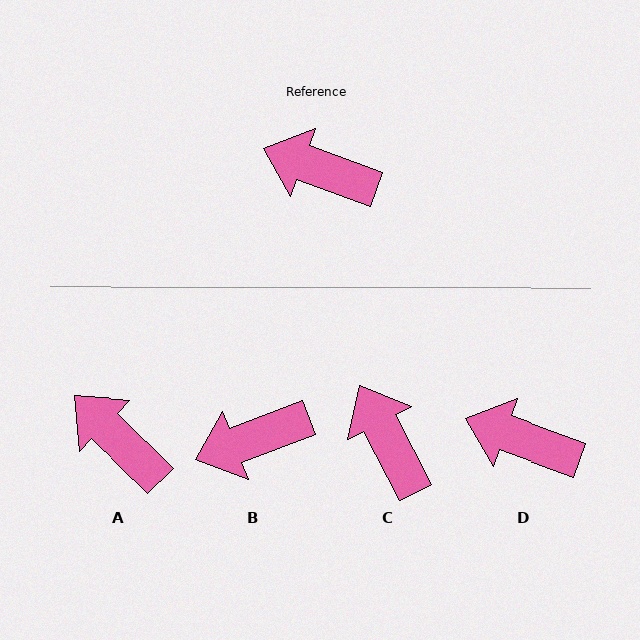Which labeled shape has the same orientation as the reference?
D.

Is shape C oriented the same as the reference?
No, it is off by about 43 degrees.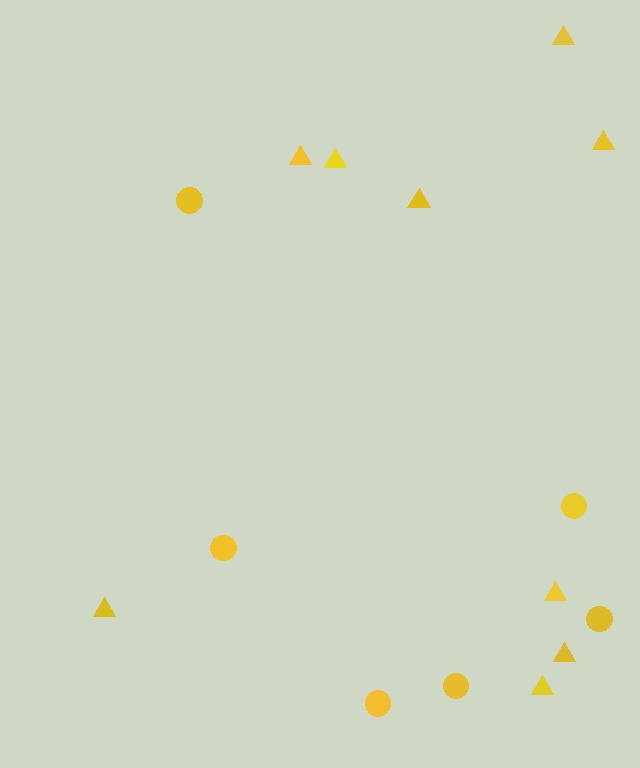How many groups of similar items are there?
There are 2 groups: one group of triangles (9) and one group of circles (6).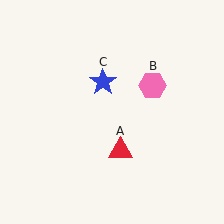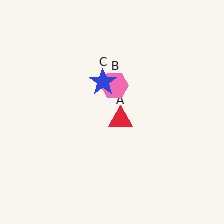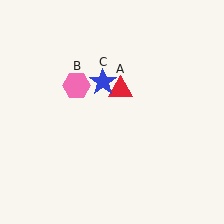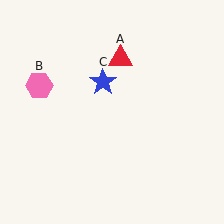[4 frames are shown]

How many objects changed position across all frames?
2 objects changed position: red triangle (object A), pink hexagon (object B).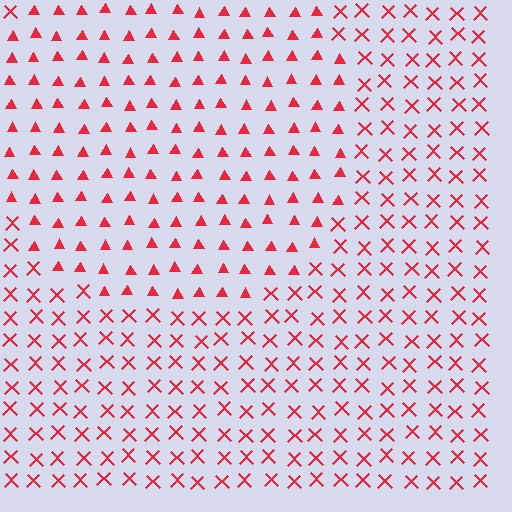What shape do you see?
I see a circle.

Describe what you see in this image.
The image is filled with small red elements arranged in a uniform grid. A circle-shaped region contains triangles, while the surrounding area contains X marks. The boundary is defined purely by the change in element shape.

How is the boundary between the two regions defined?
The boundary is defined by a change in element shape: triangles inside vs. X marks outside. All elements share the same color and spacing.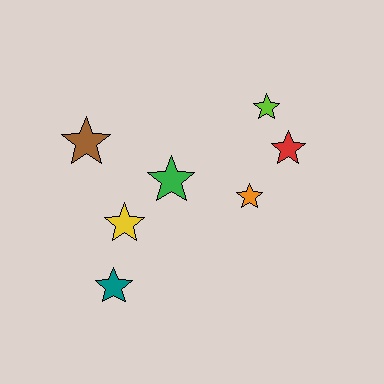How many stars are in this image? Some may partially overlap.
There are 7 stars.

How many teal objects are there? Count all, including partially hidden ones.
There is 1 teal object.